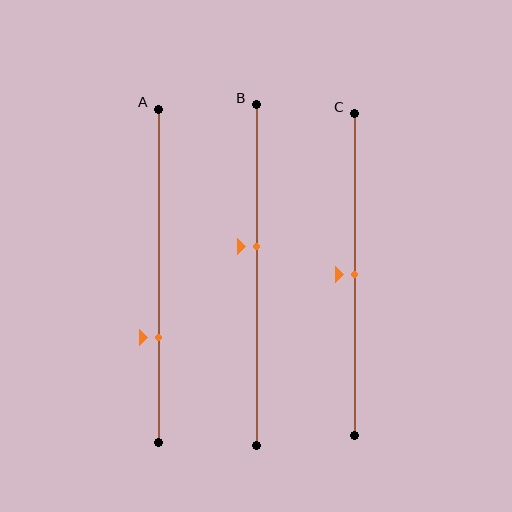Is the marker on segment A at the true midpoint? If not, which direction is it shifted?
No, the marker on segment A is shifted downward by about 18% of the segment length.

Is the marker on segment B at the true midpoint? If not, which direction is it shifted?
No, the marker on segment B is shifted upward by about 8% of the segment length.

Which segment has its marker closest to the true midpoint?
Segment C has its marker closest to the true midpoint.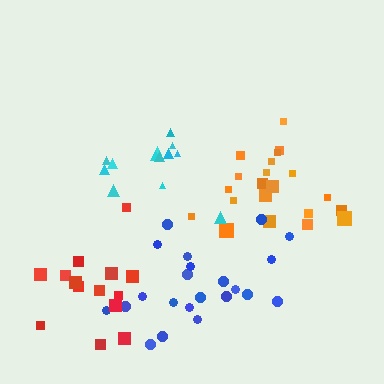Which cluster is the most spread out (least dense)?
Red.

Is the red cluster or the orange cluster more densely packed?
Orange.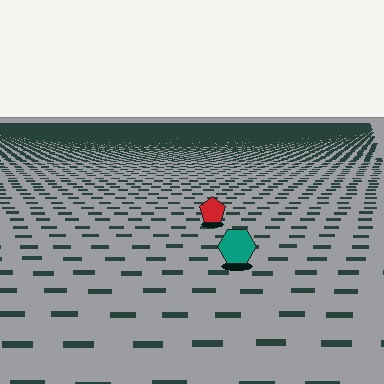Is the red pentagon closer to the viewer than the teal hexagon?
No. The teal hexagon is closer — you can tell from the texture gradient: the ground texture is coarser near it.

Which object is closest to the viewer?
The teal hexagon is closest. The texture marks near it are larger and more spread out.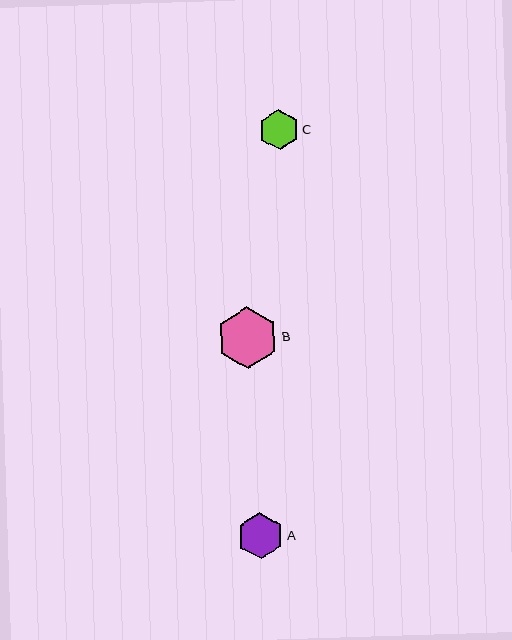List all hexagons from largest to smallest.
From largest to smallest: B, A, C.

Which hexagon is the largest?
Hexagon B is the largest with a size of approximately 61 pixels.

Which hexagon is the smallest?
Hexagon C is the smallest with a size of approximately 40 pixels.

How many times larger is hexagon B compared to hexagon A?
Hexagon B is approximately 1.3 times the size of hexagon A.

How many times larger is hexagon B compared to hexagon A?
Hexagon B is approximately 1.3 times the size of hexagon A.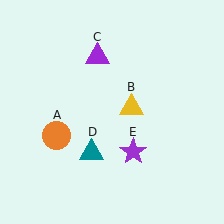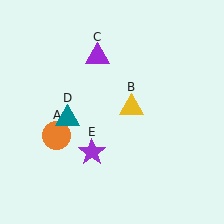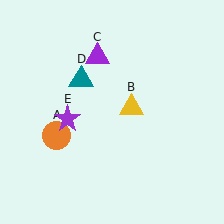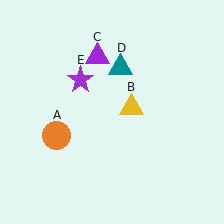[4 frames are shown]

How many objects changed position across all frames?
2 objects changed position: teal triangle (object D), purple star (object E).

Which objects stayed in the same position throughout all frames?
Orange circle (object A) and yellow triangle (object B) and purple triangle (object C) remained stationary.